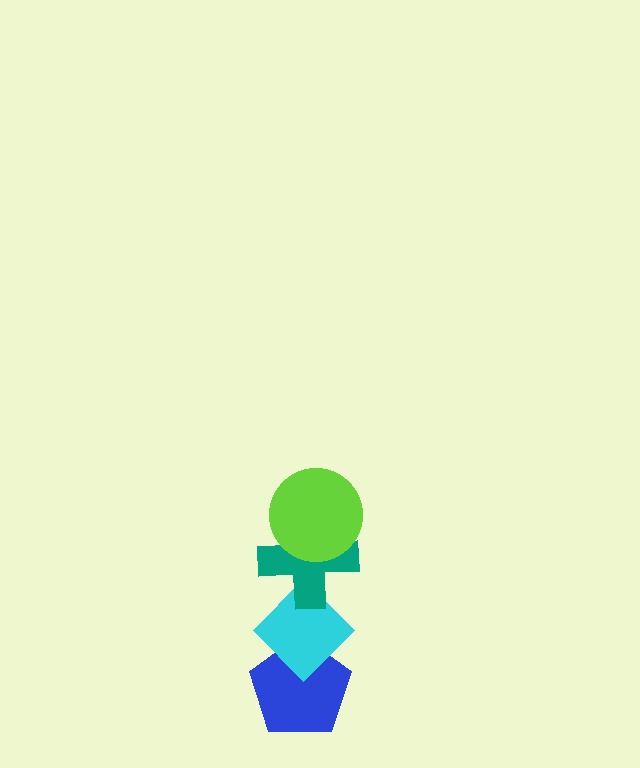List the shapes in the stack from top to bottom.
From top to bottom: the lime circle, the teal cross, the cyan diamond, the blue pentagon.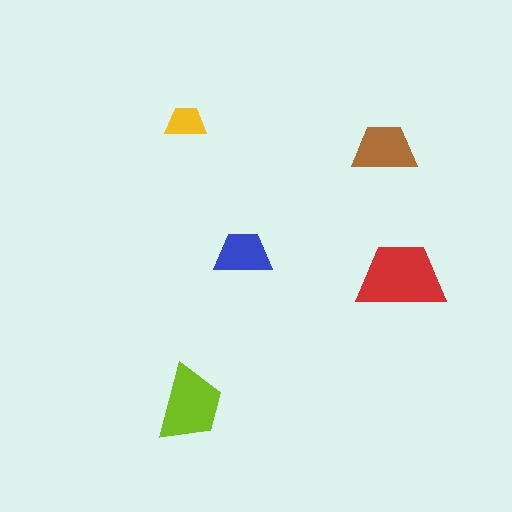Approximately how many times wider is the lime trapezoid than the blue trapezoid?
About 1.5 times wider.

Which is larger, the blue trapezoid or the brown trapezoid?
The brown one.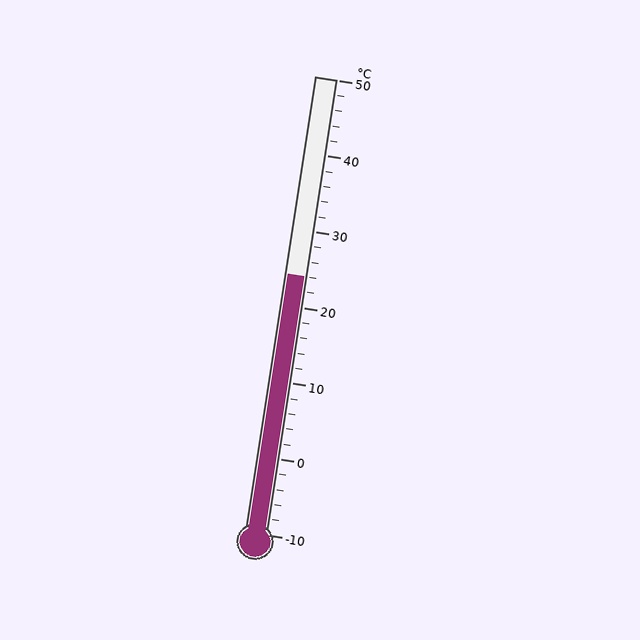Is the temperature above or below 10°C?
The temperature is above 10°C.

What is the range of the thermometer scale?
The thermometer scale ranges from -10°C to 50°C.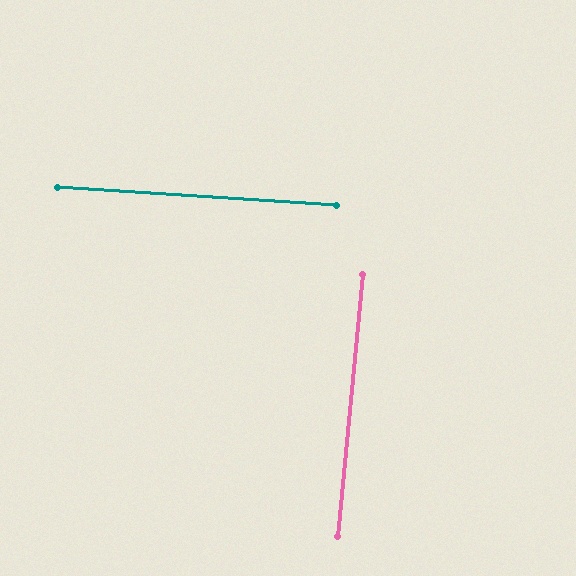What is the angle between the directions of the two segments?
Approximately 88 degrees.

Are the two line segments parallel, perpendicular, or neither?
Perpendicular — they meet at approximately 88°.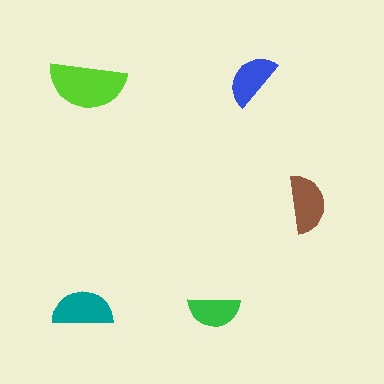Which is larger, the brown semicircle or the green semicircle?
The brown one.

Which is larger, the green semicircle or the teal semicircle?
The teal one.